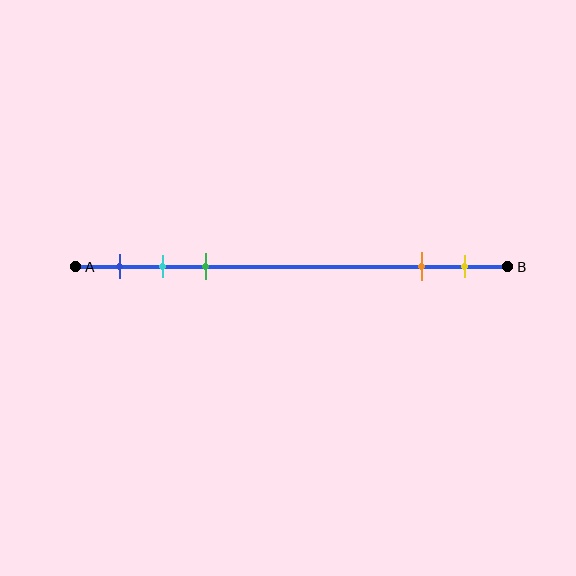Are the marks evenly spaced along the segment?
No, the marks are not evenly spaced.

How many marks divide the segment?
There are 5 marks dividing the segment.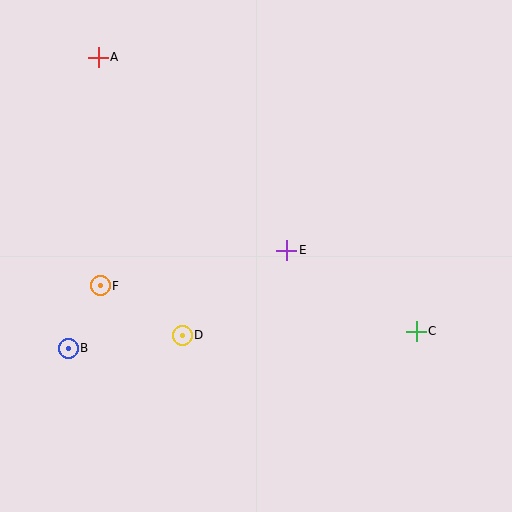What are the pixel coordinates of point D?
Point D is at (182, 335).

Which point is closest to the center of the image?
Point E at (287, 250) is closest to the center.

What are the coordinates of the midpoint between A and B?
The midpoint between A and B is at (83, 203).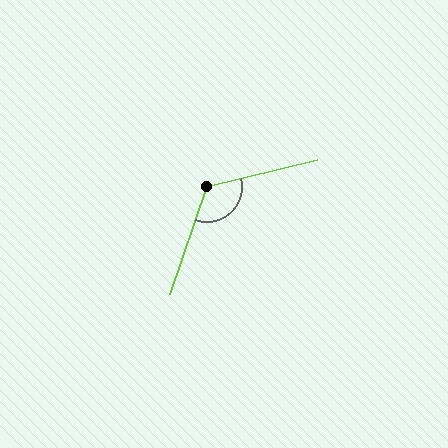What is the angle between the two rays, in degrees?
Approximately 123 degrees.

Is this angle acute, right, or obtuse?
It is obtuse.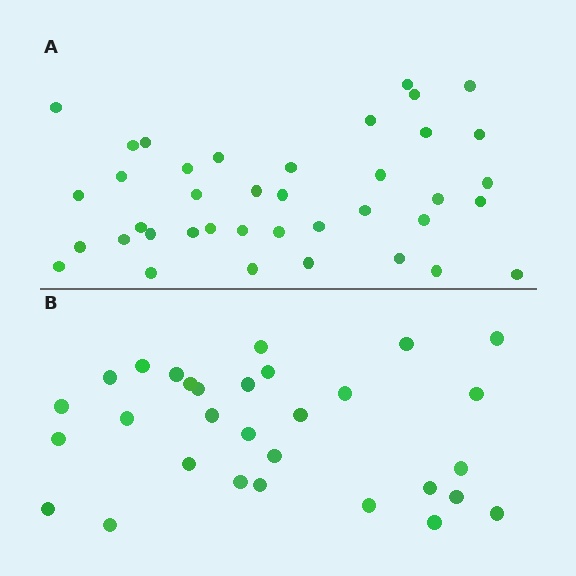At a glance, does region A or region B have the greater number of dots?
Region A (the top region) has more dots.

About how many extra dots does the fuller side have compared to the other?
Region A has roughly 8 or so more dots than region B.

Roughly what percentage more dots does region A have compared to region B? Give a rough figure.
About 30% more.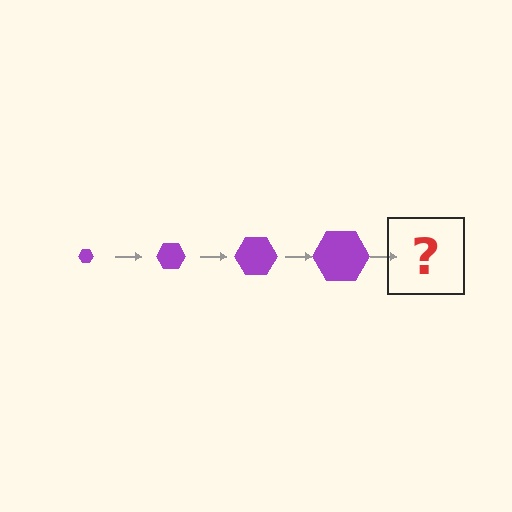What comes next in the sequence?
The next element should be a purple hexagon, larger than the previous one.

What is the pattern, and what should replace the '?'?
The pattern is that the hexagon gets progressively larger each step. The '?' should be a purple hexagon, larger than the previous one.